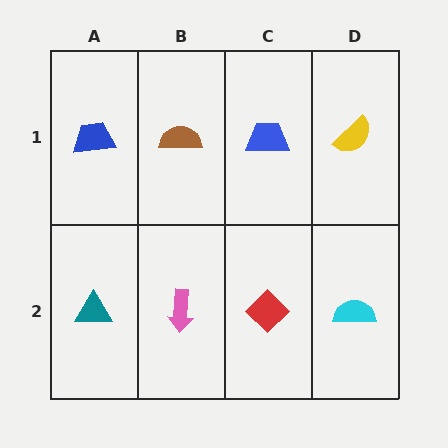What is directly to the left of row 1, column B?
A blue trapezoid.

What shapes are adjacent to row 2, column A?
A blue trapezoid (row 1, column A), a pink arrow (row 2, column B).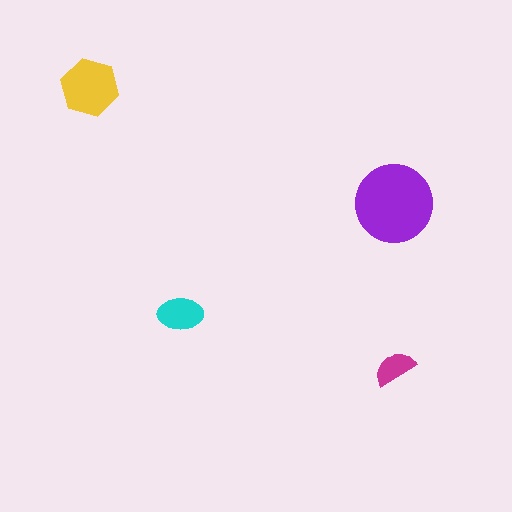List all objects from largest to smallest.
The purple circle, the yellow hexagon, the cyan ellipse, the magenta semicircle.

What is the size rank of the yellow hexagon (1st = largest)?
2nd.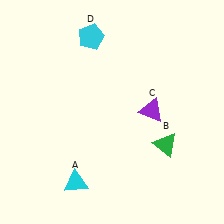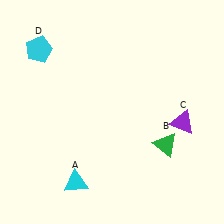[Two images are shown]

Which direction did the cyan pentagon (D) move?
The cyan pentagon (D) moved left.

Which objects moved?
The objects that moved are: the purple triangle (C), the cyan pentagon (D).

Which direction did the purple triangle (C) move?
The purple triangle (C) moved right.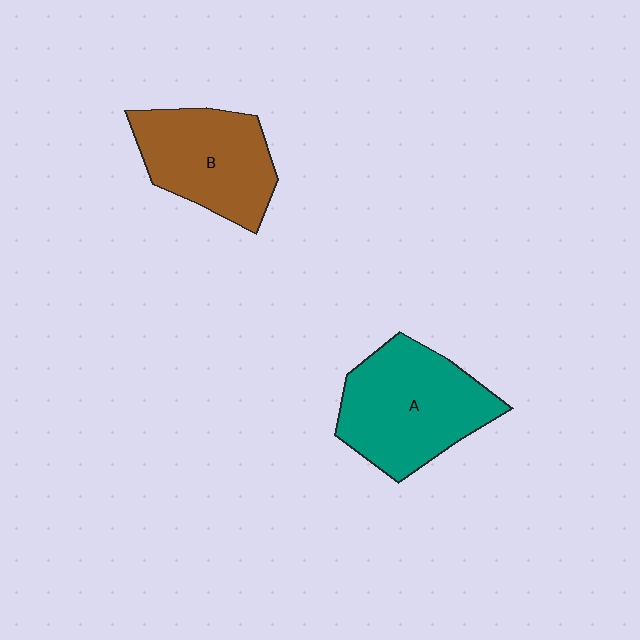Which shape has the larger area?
Shape A (teal).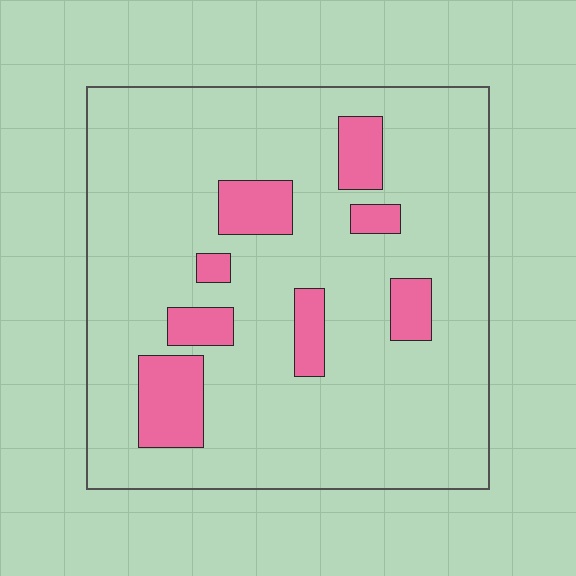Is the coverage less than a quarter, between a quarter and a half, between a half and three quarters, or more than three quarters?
Less than a quarter.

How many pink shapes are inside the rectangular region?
8.